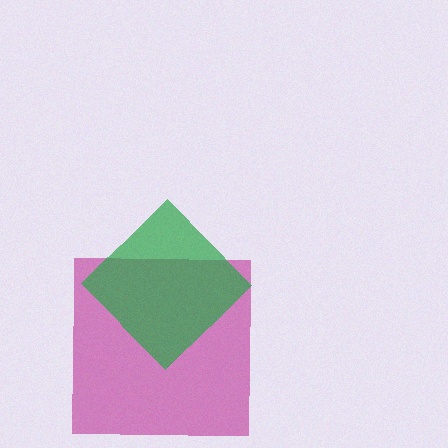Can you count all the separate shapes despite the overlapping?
Yes, there are 2 separate shapes.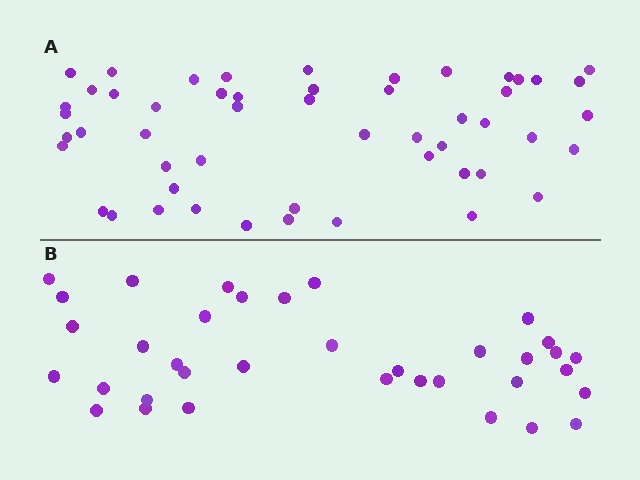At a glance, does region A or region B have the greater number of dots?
Region A (the top region) has more dots.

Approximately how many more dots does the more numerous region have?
Region A has approximately 15 more dots than region B.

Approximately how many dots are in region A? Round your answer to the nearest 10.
About 50 dots. (The exact count is 52, which rounds to 50.)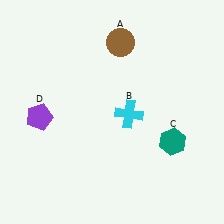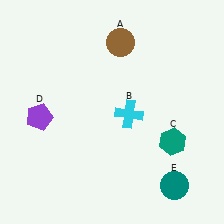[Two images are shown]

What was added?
A teal circle (E) was added in Image 2.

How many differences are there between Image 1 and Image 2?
There is 1 difference between the two images.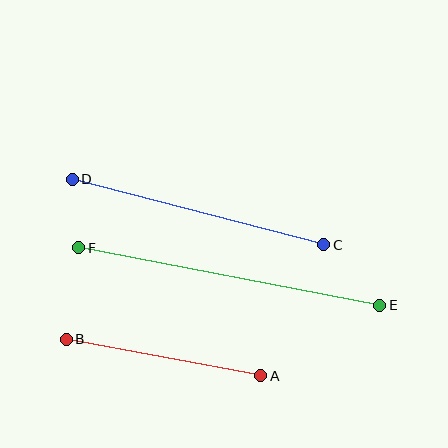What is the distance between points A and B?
The distance is approximately 198 pixels.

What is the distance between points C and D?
The distance is approximately 260 pixels.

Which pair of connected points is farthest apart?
Points E and F are farthest apart.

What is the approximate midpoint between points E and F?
The midpoint is at approximately (229, 276) pixels.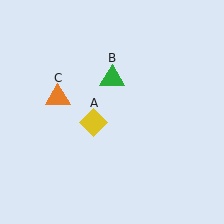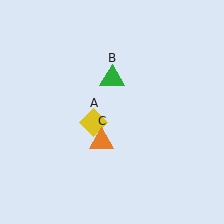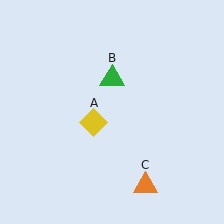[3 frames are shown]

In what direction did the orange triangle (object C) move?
The orange triangle (object C) moved down and to the right.